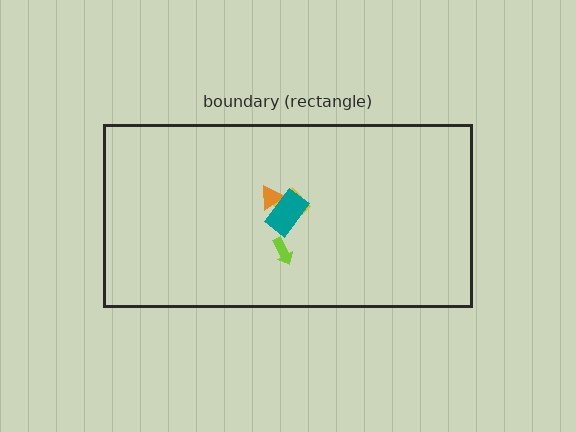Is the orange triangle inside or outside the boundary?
Inside.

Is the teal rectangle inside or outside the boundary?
Inside.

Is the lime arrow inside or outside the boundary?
Inside.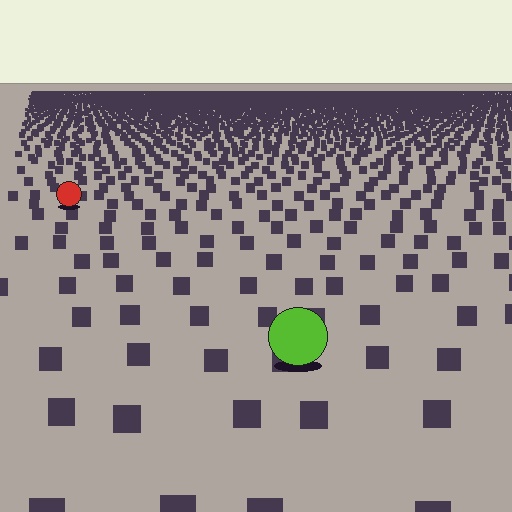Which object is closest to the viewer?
The lime circle is closest. The texture marks near it are larger and more spread out.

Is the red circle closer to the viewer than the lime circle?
No. The lime circle is closer — you can tell from the texture gradient: the ground texture is coarser near it.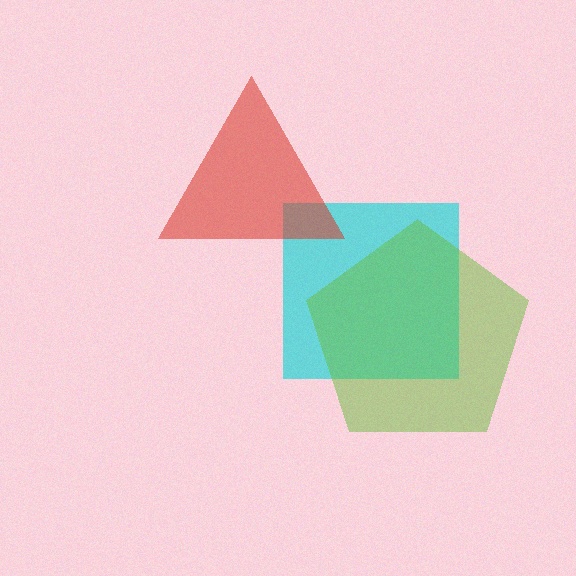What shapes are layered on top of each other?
The layered shapes are: a cyan square, a lime pentagon, a red triangle.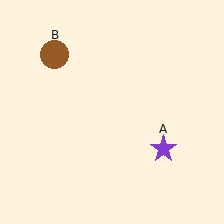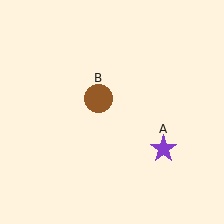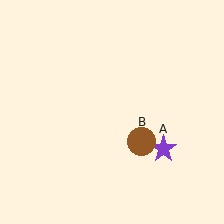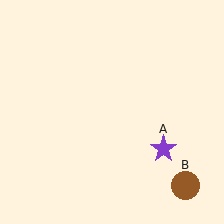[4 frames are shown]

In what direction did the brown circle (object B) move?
The brown circle (object B) moved down and to the right.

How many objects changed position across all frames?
1 object changed position: brown circle (object B).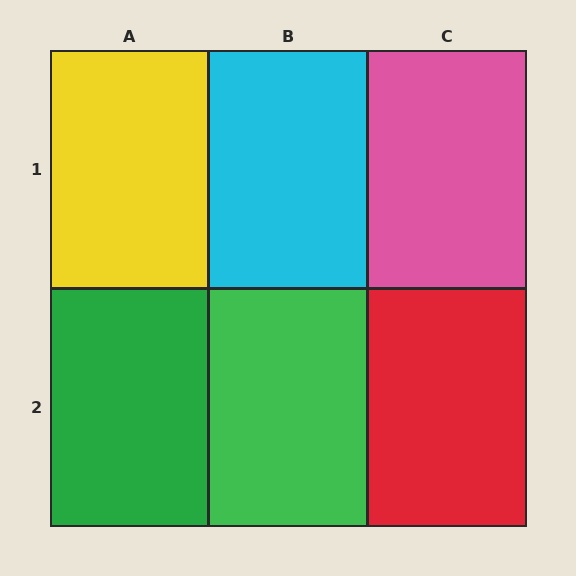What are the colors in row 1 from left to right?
Yellow, cyan, pink.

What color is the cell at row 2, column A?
Green.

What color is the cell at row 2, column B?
Green.